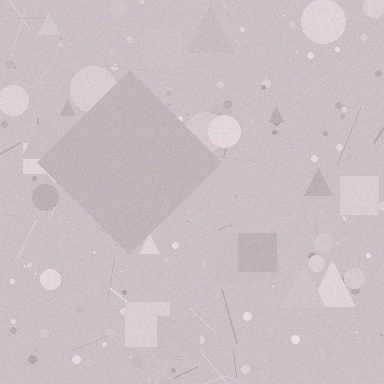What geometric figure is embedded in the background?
A diamond is embedded in the background.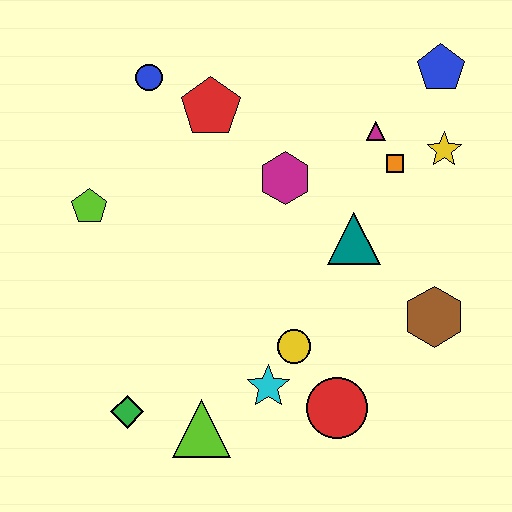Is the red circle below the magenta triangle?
Yes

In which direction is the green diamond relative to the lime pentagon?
The green diamond is below the lime pentagon.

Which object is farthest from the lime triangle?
The blue pentagon is farthest from the lime triangle.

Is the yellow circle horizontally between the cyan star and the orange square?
Yes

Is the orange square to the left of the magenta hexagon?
No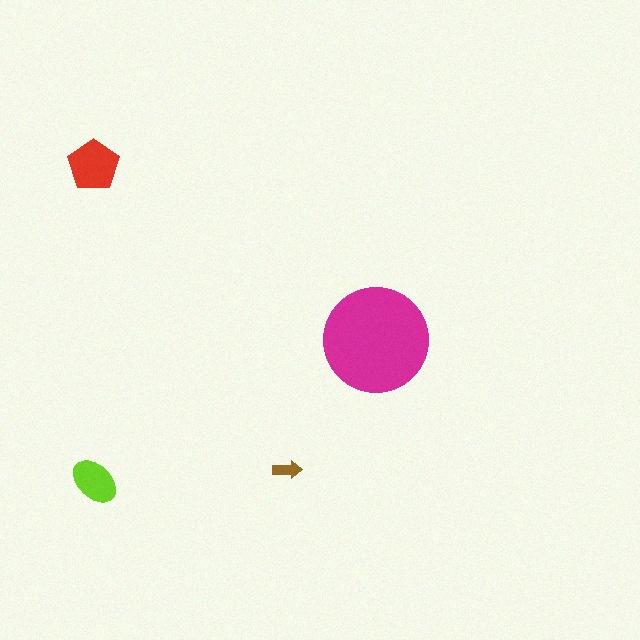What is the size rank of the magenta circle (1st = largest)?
1st.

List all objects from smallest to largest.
The brown arrow, the lime ellipse, the red pentagon, the magenta circle.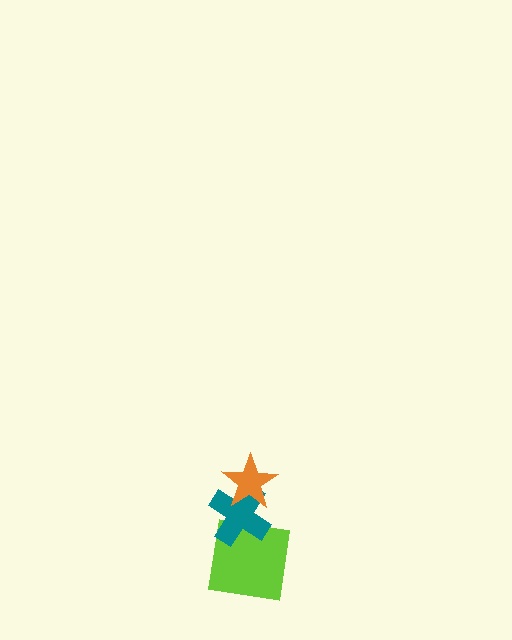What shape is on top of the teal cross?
The orange star is on top of the teal cross.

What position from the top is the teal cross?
The teal cross is 2nd from the top.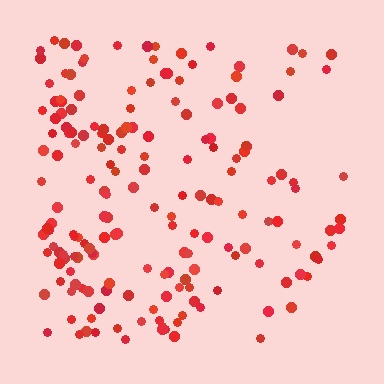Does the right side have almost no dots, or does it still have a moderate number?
Still a moderate number, just noticeably fewer than the left.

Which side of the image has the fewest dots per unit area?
The right.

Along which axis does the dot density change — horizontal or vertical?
Horizontal.